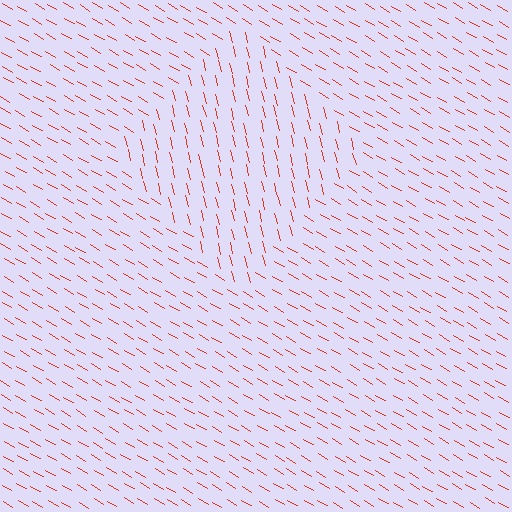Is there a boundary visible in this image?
Yes, there is a texture boundary formed by a change in line orientation.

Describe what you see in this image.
The image is filled with small red line segments. A diamond region in the image has lines oriented differently from the surrounding lines, creating a visible texture boundary.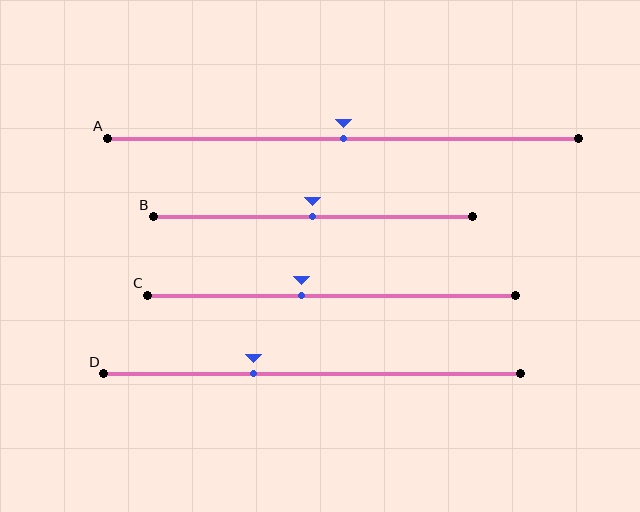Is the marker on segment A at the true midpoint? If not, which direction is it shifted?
Yes, the marker on segment A is at the true midpoint.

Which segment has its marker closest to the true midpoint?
Segment A has its marker closest to the true midpoint.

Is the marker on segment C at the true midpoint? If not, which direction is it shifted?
No, the marker on segment C is shifted to the left by about 8% of the segment length.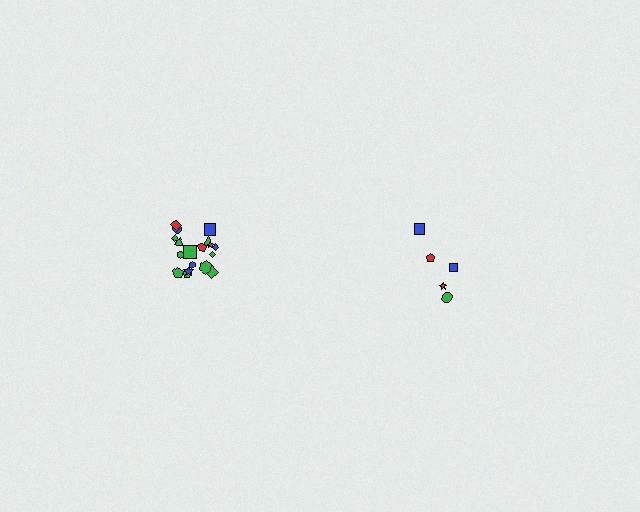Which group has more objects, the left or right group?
The left group.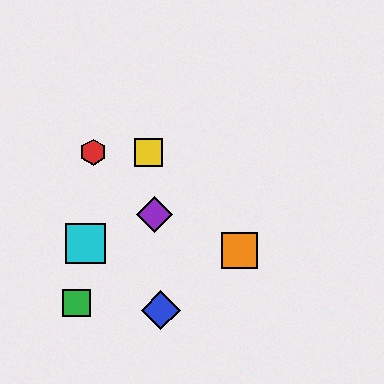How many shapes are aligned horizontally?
2 shapes (the red hexagon, the yellow square) are aligned horizontally.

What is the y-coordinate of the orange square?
The orange square is at y≈250.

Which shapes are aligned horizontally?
The red hexagon, the yellow square are aligned horizontally.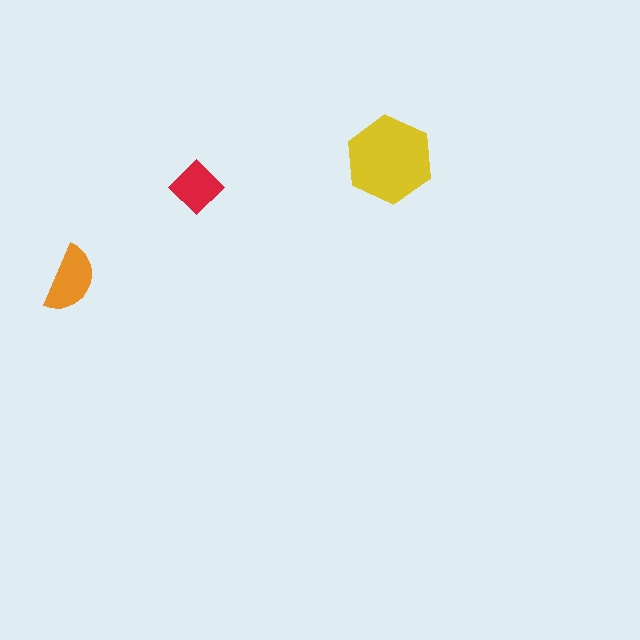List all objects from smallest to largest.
The red diamond, the orange semicircle, the yellow hexagon.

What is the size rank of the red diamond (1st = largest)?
3rd.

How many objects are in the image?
There are 3 objects in the image.